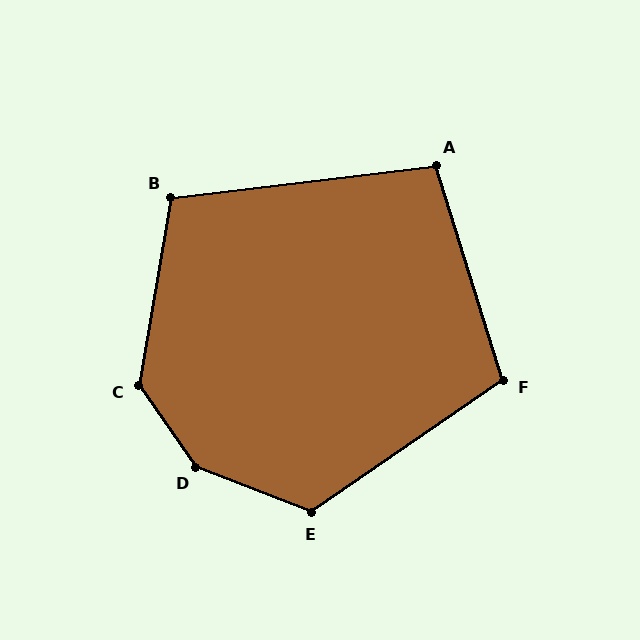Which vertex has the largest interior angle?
D, at approximately 146 degrees.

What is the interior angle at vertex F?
Approximately 107 degrees (obtuse).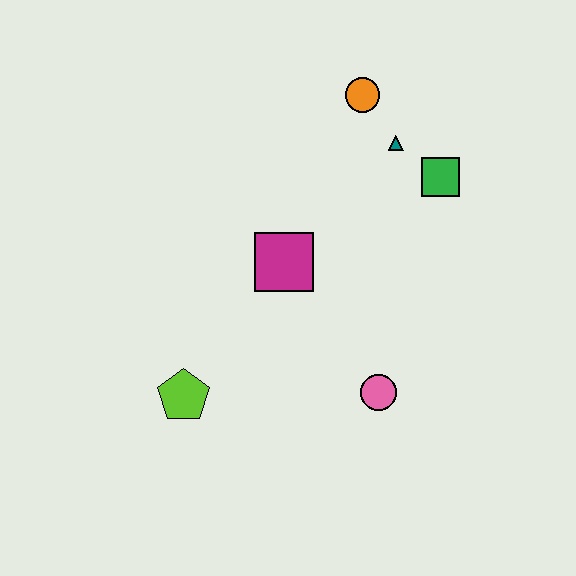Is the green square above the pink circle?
Yes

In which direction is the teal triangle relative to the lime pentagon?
The teal triangle is above the lime pentagon.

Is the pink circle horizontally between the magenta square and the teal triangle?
Yes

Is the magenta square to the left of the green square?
Yes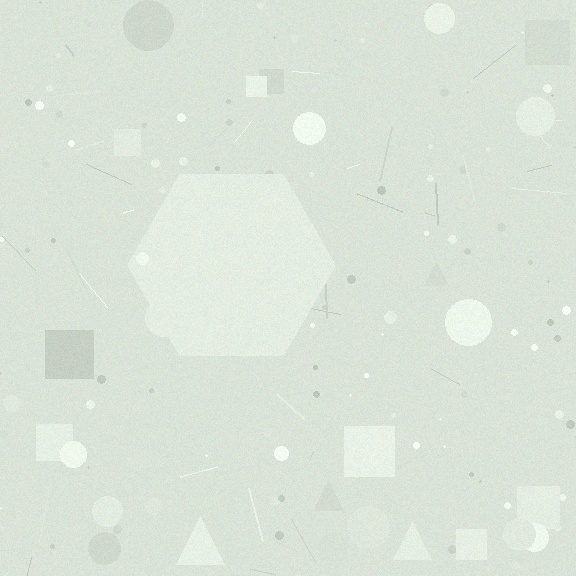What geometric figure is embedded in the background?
A hexagon is embedded in the background.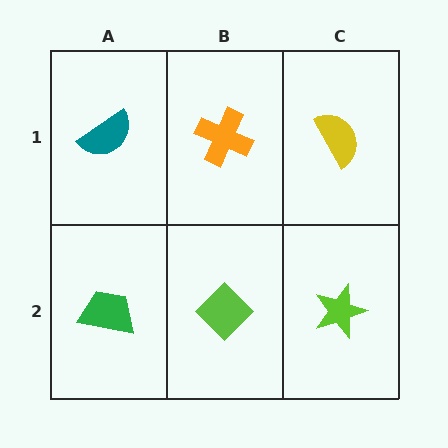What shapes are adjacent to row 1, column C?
A lime star (row 2, column C), an orange cross (row 1, column B).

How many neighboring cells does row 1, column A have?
2.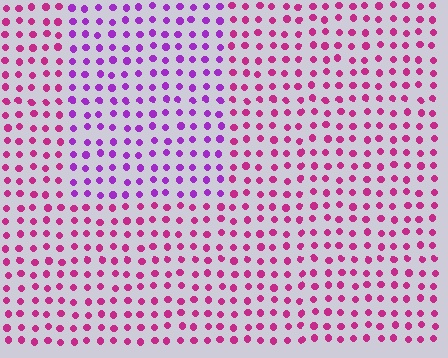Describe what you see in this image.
The image is filled with small magenta elements in a uniform arrangement. A rectangle-shaped region is visible where the elements are tinted to a slightly different hue, forming a subtle color boundary.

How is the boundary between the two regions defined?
The boundary is defined purely by a slight shift in hue (about 37 degrees). Spacing, size, and orientation are identical on both sides.